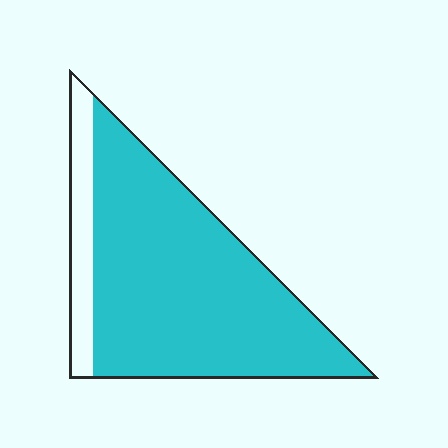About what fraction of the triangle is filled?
About five sixths (5/6).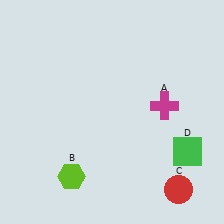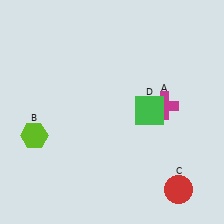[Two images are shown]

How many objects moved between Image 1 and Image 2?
2 objects moved between the two images.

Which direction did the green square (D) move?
The green square (D) moved up.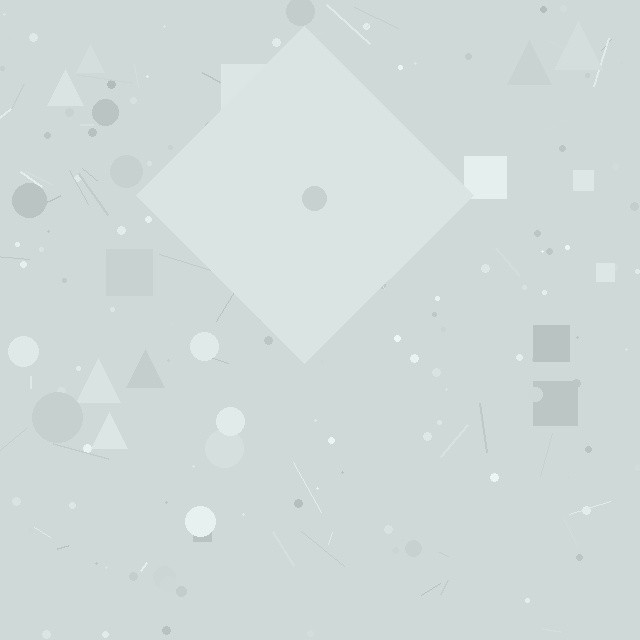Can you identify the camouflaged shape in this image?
The camouflaged shape is a diamond.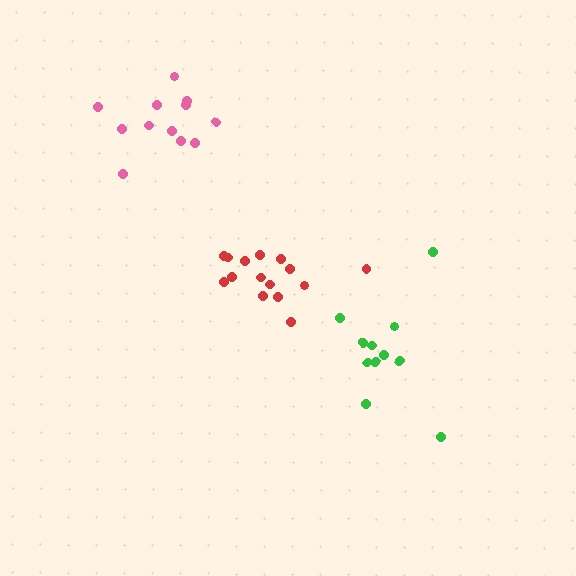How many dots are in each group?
Group 1: 11 dots, Group 2: 12 dots, Group 3: 15 dots (38 total).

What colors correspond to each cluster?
The clusters are colored: green, pink, red.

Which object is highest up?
The pink cluster is topmost.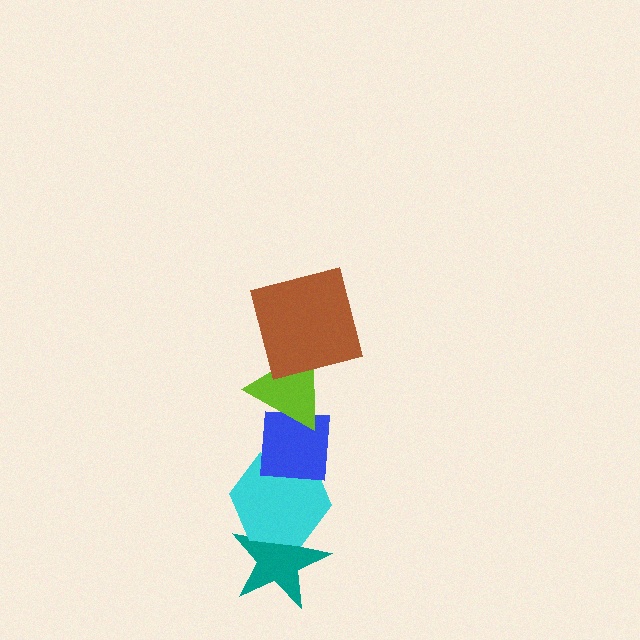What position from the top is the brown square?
The brown square is 1st from the top.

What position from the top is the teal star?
The teal star is 5th from the top.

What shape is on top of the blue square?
The lime triangle is on top of the blue square.